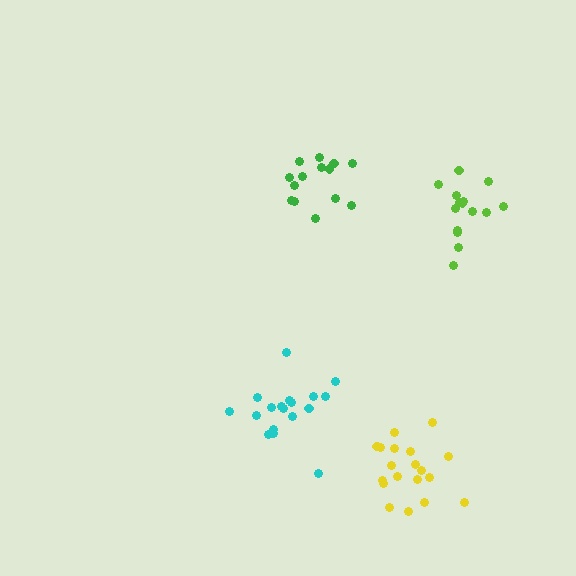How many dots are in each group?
Group 1: 14 dots, Group 2: 19 dots, Group 3: 18 dots, Group 4: 15 dots (66 total).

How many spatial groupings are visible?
There are 4 spatial groupings.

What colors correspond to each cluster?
The clusters are colored: green, yellow, cyan, lime.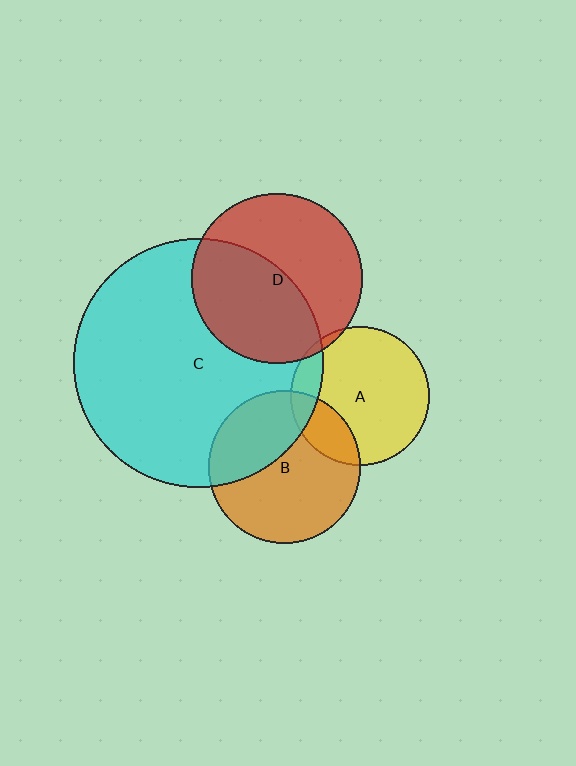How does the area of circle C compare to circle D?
Approximately 2.1 times.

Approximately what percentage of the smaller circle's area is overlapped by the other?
Approximately 35%.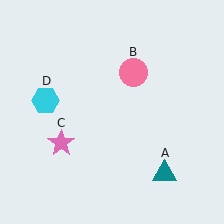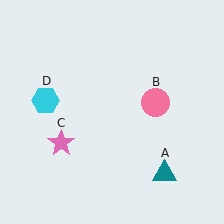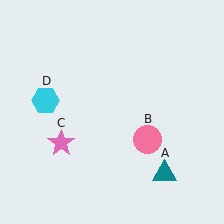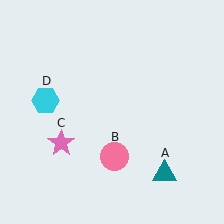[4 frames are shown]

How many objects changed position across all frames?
1 object changed position: pink circle (object B).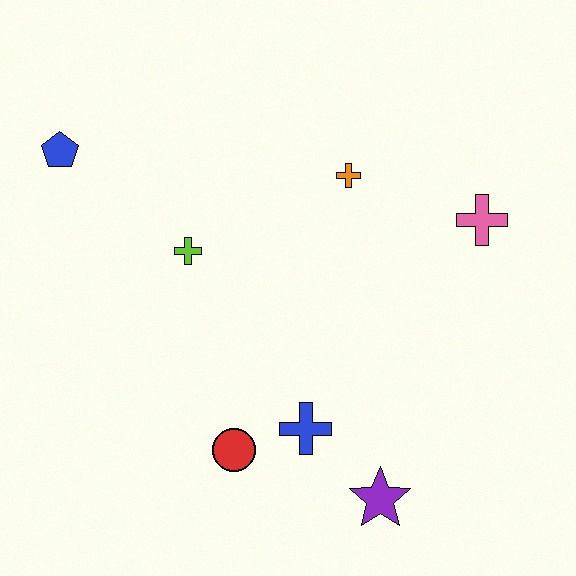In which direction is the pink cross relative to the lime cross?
The pink cross is to the right of the lime cross.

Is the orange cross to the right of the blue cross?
Yes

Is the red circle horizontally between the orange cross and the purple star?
No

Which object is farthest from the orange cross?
The purple star is farthest from the orange cross.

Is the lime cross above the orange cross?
No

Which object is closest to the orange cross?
The pink cross is closest to the orange cross.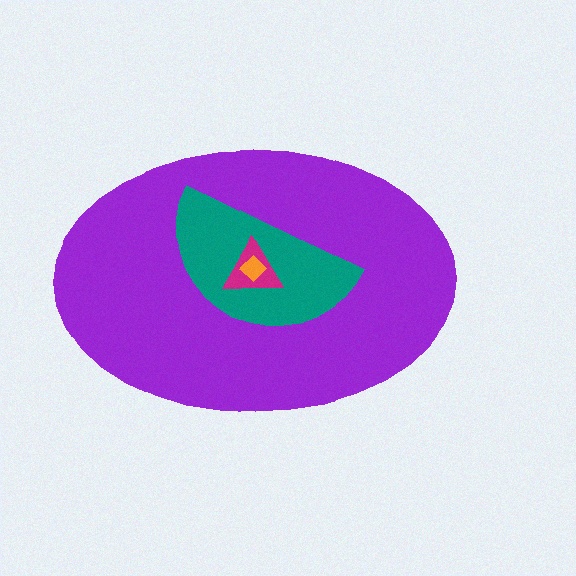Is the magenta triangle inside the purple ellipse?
Yes.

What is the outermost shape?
The purple ellipse.